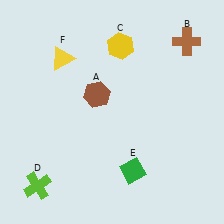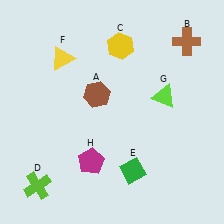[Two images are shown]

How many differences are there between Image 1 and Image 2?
There are 2 differences between the two images.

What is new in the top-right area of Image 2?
A lime triangle (G) was added in the top-right area of Image 2.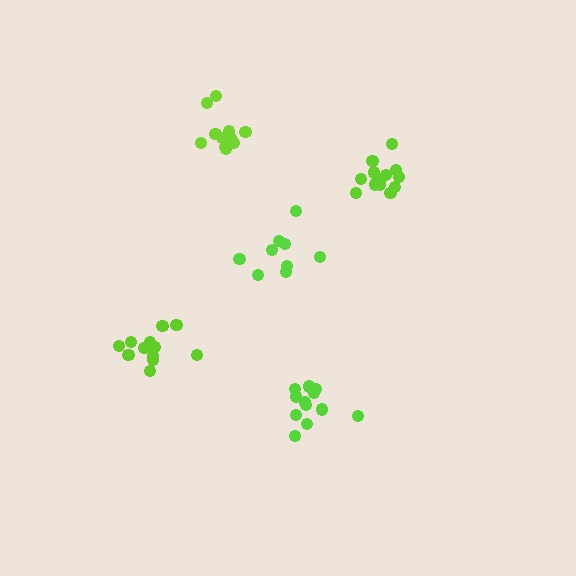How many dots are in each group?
Group 1: 9 dots, Group 2: 12 dots, Group 3: 12 dots, Group 4: 13 dots, Group 5: 13 dots (59 total).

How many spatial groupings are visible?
There are 5 spatial groupings.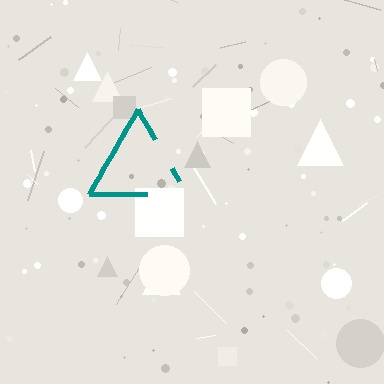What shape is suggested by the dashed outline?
The dashed outline suggests a triangle.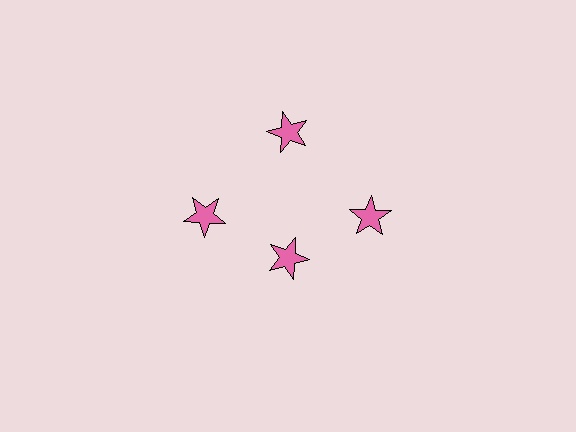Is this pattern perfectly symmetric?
No. The 4 pink stars are arranged in a ring, but one element near the 6 o'clock position is pulled inward toward the center, breaking the 4-fold rotational symmetry.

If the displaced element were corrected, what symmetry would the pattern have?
It would have 4-fold rotational symmetry — the pattern would map onto itself every 90 degrees.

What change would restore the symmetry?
The symmetry would be restored by moving it outward, back onto the ring so that all 4 stars sit at equal angles and equal distance from the center.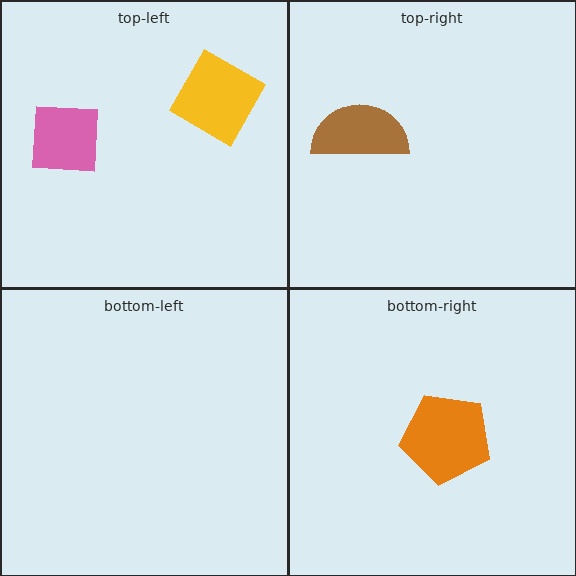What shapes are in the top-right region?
The brown semicircle.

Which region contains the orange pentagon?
The bottom-right region.